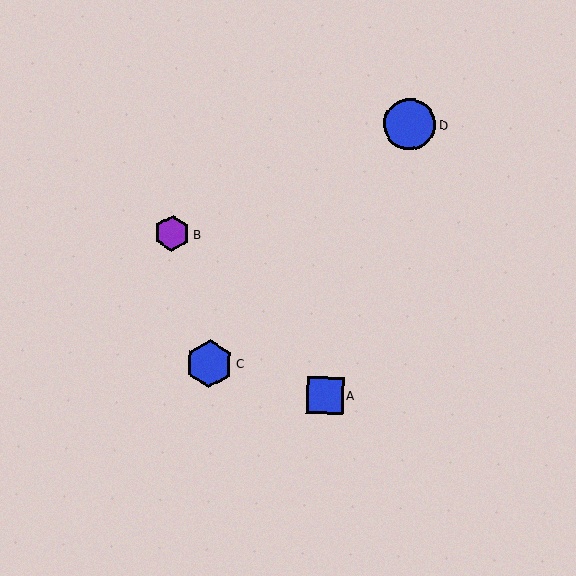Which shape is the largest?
The blue circle (labeled D) is the largest.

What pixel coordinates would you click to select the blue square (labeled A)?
Click at (325, 395) to select the blue square A.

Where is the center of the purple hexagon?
The center of the purple hexagon is at (172, 234).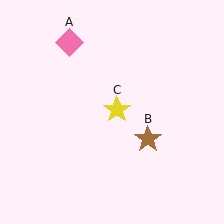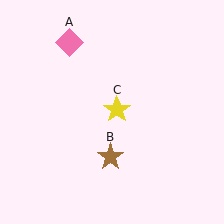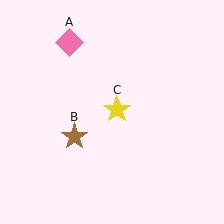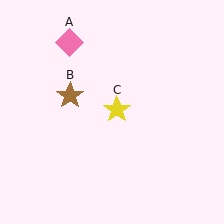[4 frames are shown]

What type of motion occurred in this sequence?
The brown star (object B) rotated clockwise around the center of the scene.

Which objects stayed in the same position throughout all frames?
Pink diamond (object A) and yellow star (object C) remained stationary.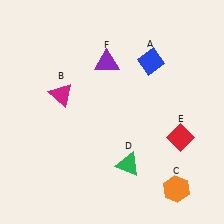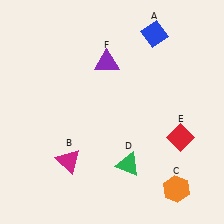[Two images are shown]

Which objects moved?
The objects that moved are: the blue diamond (A), the magenta triangle (B).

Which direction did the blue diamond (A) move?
The blue diamond (A) moved up.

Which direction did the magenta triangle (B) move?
The magenta triangle (B) moved down.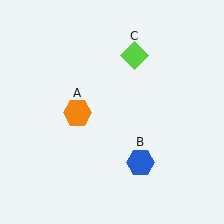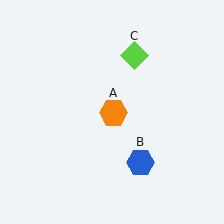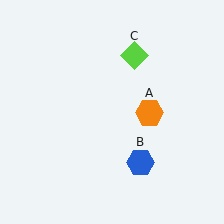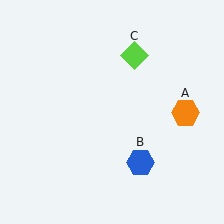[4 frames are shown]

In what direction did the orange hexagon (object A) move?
The orange hexagon (object A) moved right.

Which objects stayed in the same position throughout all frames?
Blue hexagon (object B) and lime diamond (object C) remained stationary.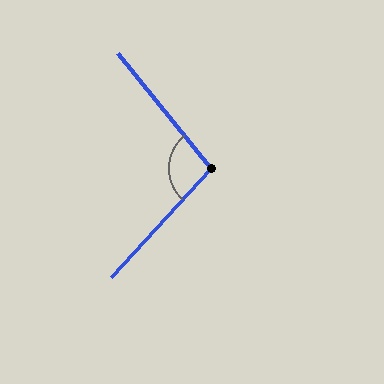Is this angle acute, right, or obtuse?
It is obtuse.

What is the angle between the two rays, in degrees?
Approximately 98 degrees.